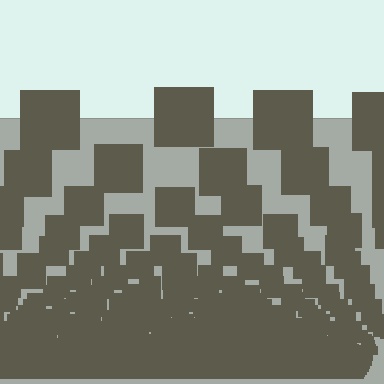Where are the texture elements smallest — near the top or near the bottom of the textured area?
Near the bottom.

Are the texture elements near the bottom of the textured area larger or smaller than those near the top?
Smaller. The gradient is inverted — elements near the bottom are smaller and denser.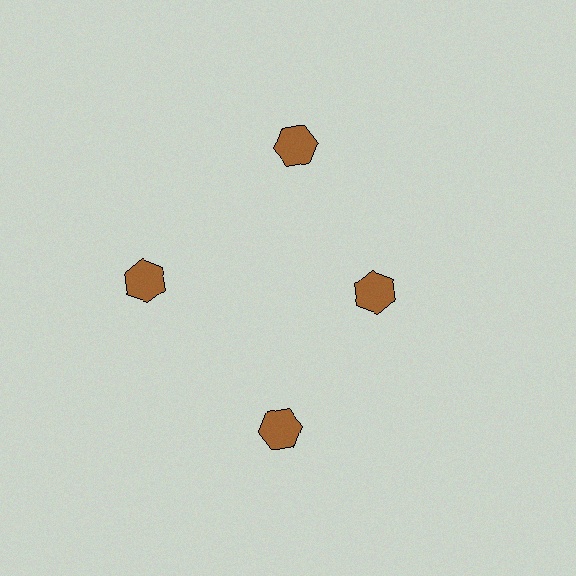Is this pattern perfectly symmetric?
No. The 4 brown hexagons are arranged in a ring, but one element near the 3 o'clock position is pulled inward toward the center, breaking the 4-fold rotational symmetry.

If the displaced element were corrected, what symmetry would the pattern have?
It would have 4-fold rotational symmetry — the pattern would map onto itself every 90 degrees.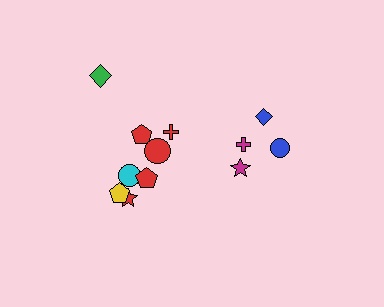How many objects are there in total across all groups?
There are 12 objects.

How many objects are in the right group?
There are 4 objects.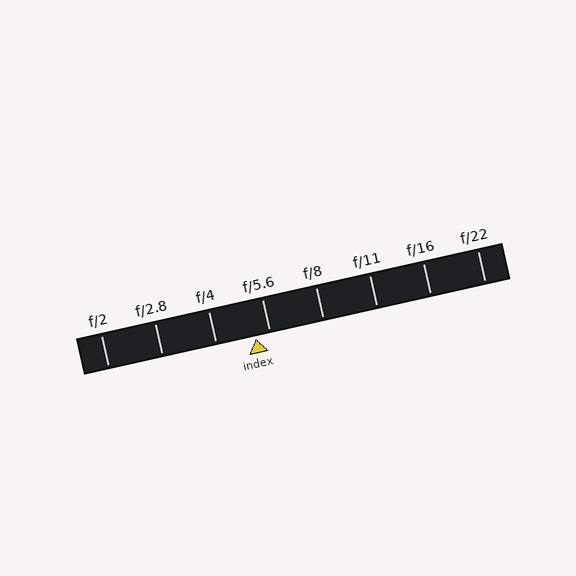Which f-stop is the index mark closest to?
The index mark is closest to f/5.6.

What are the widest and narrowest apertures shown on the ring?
The widest aperture shown is f/2 and the narrowest is f/22.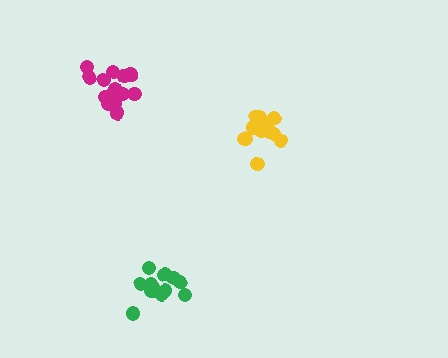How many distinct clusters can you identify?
There are 3 distinct clusters.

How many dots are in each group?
Group 1: 15 dots, Group 2: 13 dots, Group 3: 15 dots (43 total).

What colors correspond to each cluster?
The clusters are colored: yellow, green, magenta.